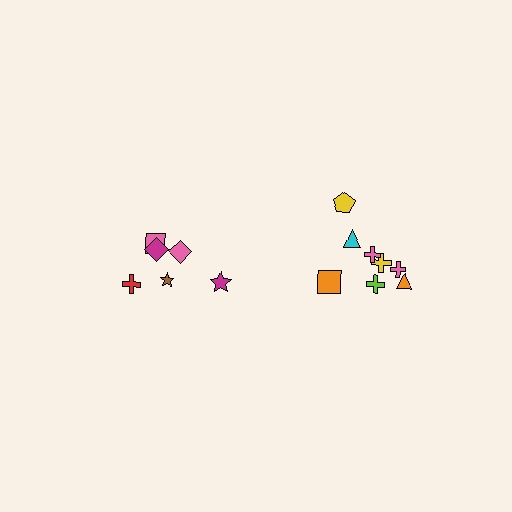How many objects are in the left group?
There are 6 objects.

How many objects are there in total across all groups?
There are 14 objects.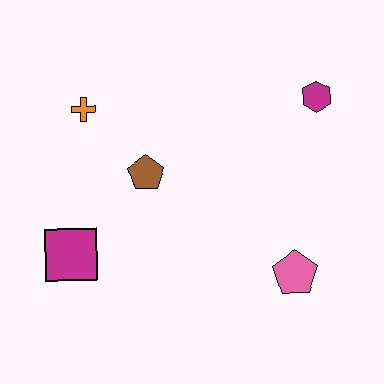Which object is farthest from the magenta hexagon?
The magenta square is farthest from the magenta hexagon.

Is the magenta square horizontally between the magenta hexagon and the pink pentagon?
No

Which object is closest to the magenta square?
The brown pentagon is closest to the magenta square.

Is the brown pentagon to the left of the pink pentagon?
Yes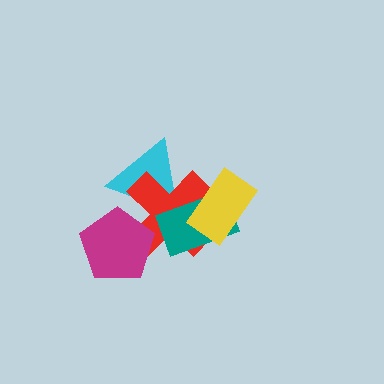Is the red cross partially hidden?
Yes, it is partially covered by another shape.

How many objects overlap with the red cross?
4 objects overlap with the red cross.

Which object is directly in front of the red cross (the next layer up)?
The teal rectangle is directly in front of the red cross.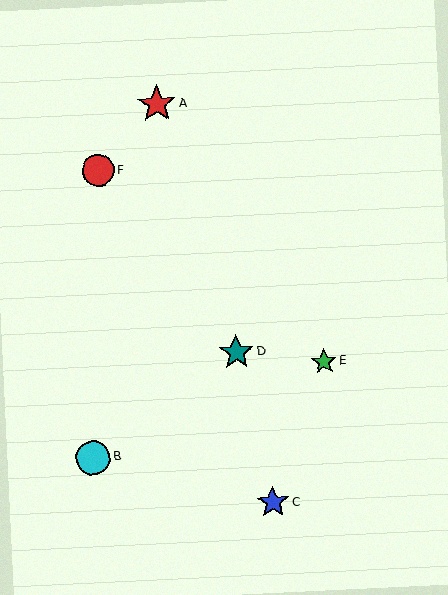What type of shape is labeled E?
Shape E is a green star.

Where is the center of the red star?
The center of the red star is at (157, 104).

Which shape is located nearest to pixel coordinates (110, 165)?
The red circle (labeled F) at (98, 170) is nearest to that location.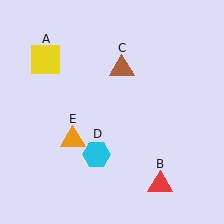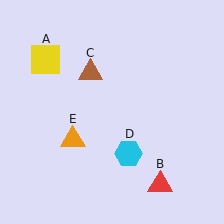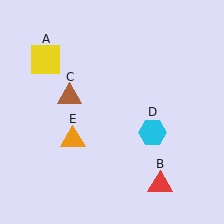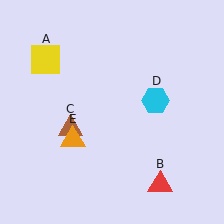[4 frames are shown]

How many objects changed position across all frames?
2 objects changed position: brown triangle (object C), cyan hexagon (object D).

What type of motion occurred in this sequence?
The brown triangle (object C), cyan hexagon (object D) rotated counterclockwise around the center of the scene.